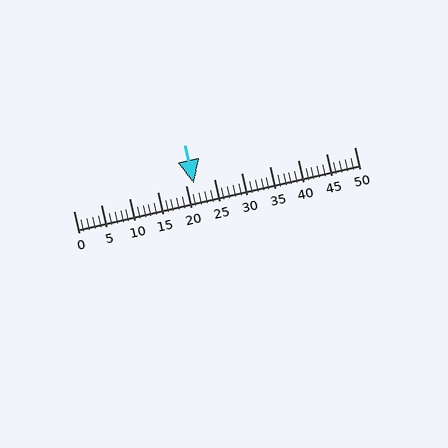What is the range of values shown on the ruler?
The ruler shows values from 0 to 50.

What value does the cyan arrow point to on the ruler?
The cyan arrow points to approximately 21.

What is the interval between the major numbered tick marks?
The major tick marks are spaced 5 units apart.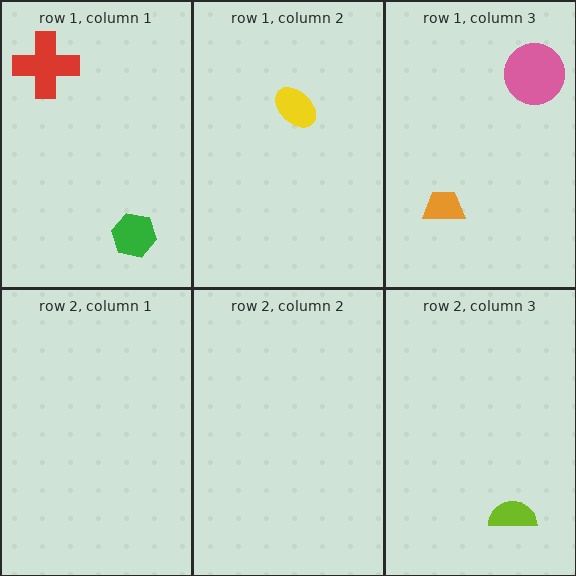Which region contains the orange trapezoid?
The row 1, column 3 region.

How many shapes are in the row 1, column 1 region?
2.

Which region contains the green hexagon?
The row 1, column 1 region.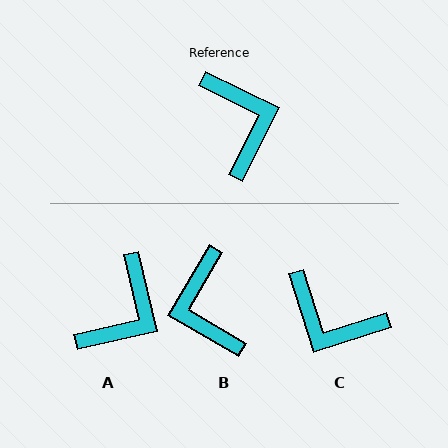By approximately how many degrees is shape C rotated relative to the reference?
Approximately 136 degrees clockwise.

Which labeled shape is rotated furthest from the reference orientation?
B, about 176 degrees away.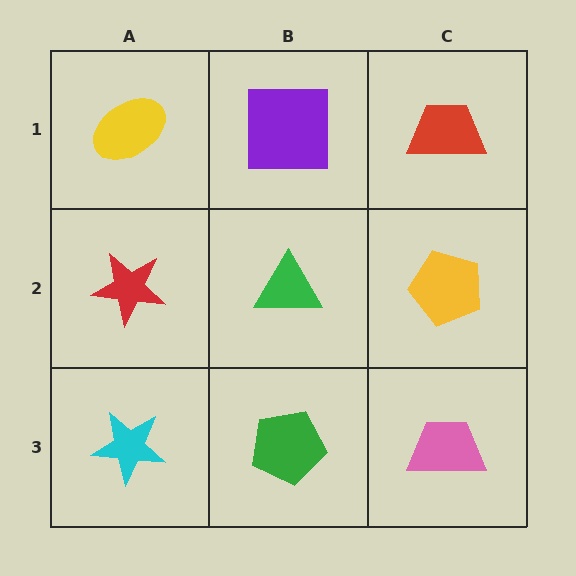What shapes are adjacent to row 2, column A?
A yellow ellipse (row 1, column A), a cyan star (row 3, column A), a green triangle (row 2, column B).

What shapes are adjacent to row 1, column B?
A green triangle (row 2, column B), a yellow ellipse (row 1, column A), a red trapezoid (row 1, column C).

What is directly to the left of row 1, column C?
A purple square.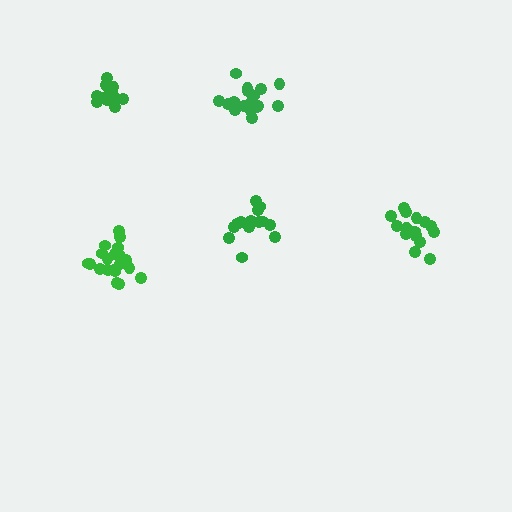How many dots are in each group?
Group 1: 15 dots, Group 2: 20 dots, Group 3: 19 dots, Group 4: 14 dots, Group 5: 18 dots (86 total).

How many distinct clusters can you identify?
There are 5 distinct clusters.